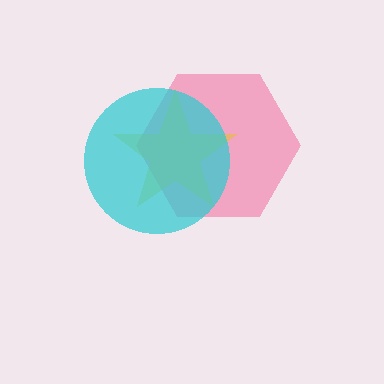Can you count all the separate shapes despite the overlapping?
Yes, there are 3 separate shapes.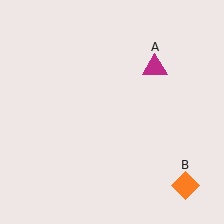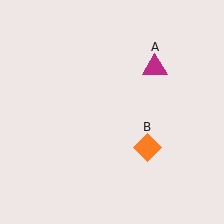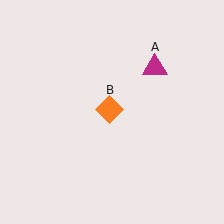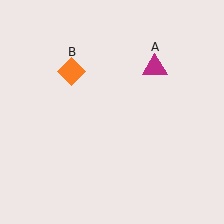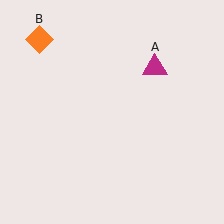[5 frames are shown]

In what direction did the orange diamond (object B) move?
The orange diamond (object B) moved up and to the left.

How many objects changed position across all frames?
1 object changed position: orange diamond (object B).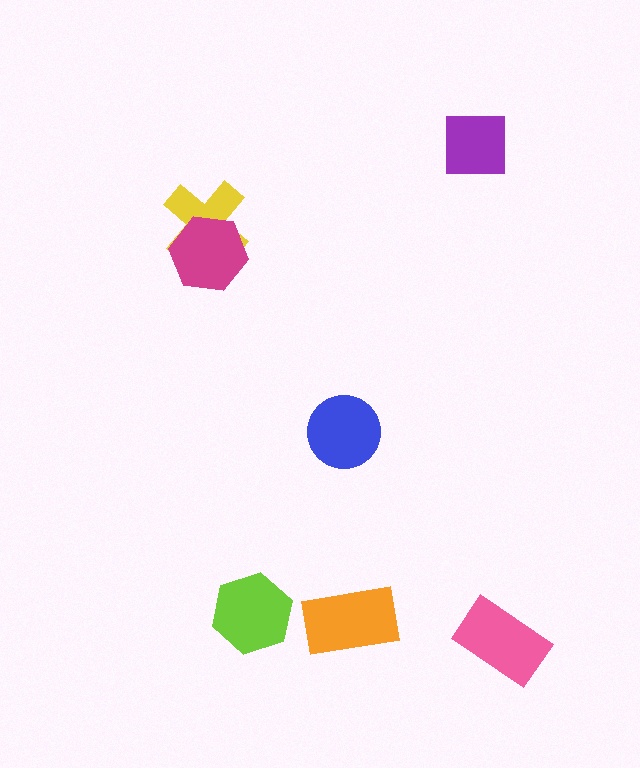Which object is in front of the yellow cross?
The magenta hexagon is in front of the yellow cross.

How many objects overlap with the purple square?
0 objects overlap with the purple square.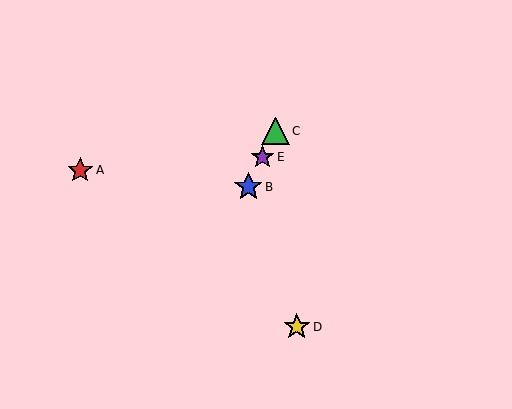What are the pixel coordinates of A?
Object A is at (80, 170).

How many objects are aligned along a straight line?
3 objects (B, C, E) are aligned along a straight line.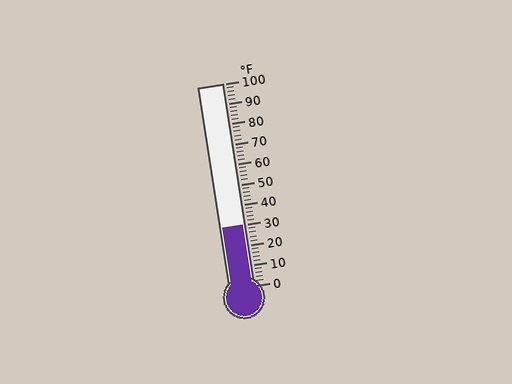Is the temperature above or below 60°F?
The temperature is below 60°F.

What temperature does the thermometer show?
The thermometer shows approximately 30°F.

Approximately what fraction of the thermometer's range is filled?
The thermometer is filled to approximately 30% of its range.